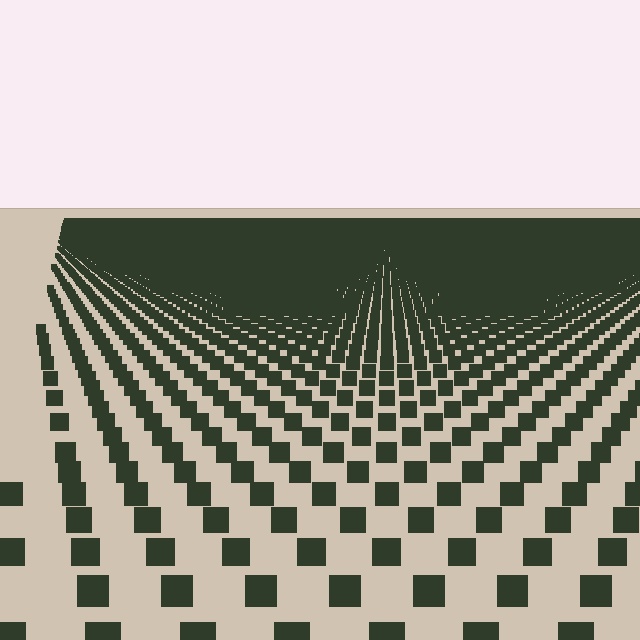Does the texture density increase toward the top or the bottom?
Density increases toward the top.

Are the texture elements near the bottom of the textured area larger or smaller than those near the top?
Larger. Near the bottom, elements are closer to the viewer and appear at a bigger on-screen size.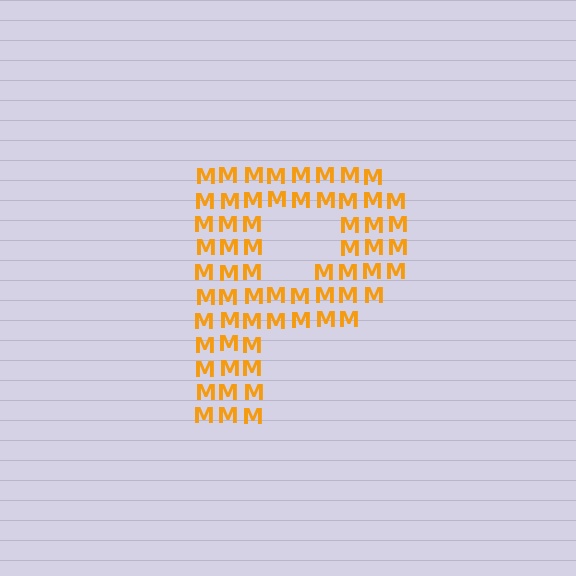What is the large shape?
The large shape is the letter P.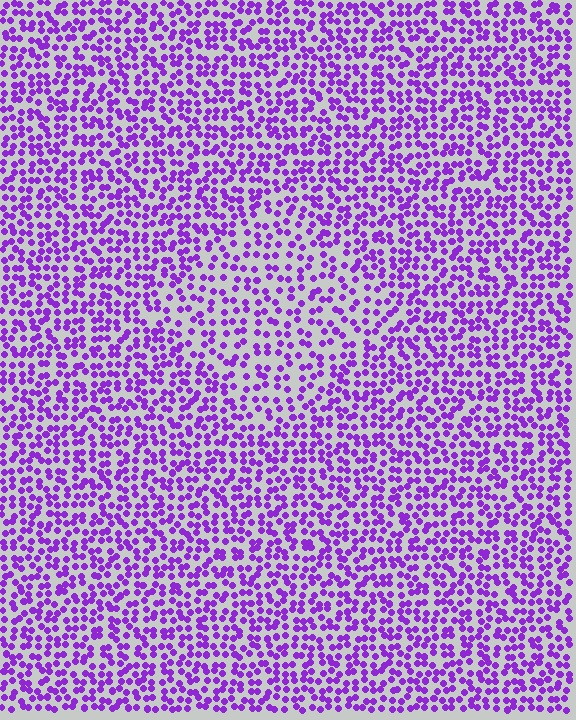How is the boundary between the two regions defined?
The boundary is defined by a change in element density (approximately 1.5x ratio). All elements are the same color, size, and shape.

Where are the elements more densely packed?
The elements are more densely packed outside the diamond boundary.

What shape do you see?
I see a diamond.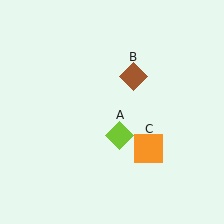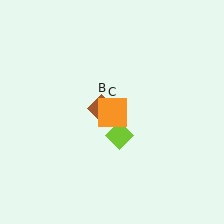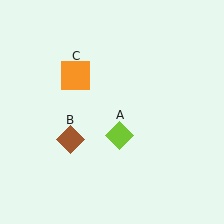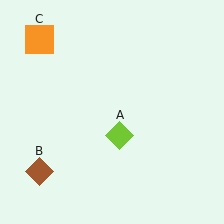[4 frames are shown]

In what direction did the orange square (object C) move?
The orange square (object C) moved up and to the left.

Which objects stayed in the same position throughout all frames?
Lime diamond (object A) remained stationary.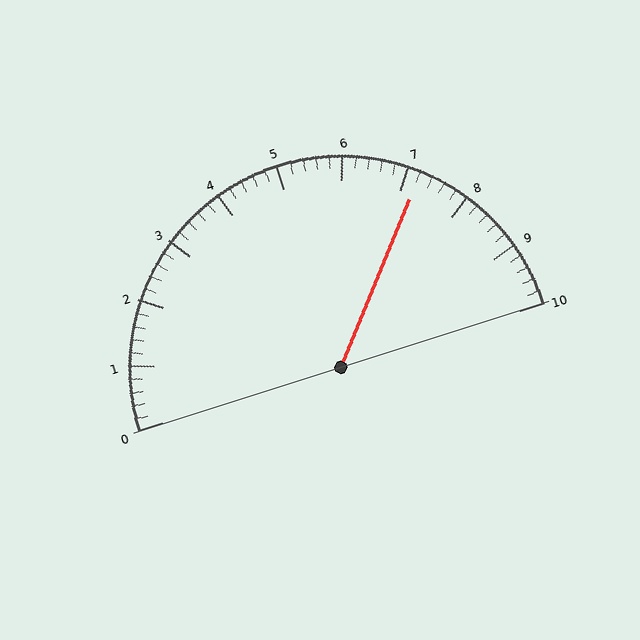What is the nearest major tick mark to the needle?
The nearest major tick mark is 7.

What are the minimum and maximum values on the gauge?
The gauge ranges from 0 to 10.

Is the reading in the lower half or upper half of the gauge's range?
The reading is in the upper half of the range (0 to 10).